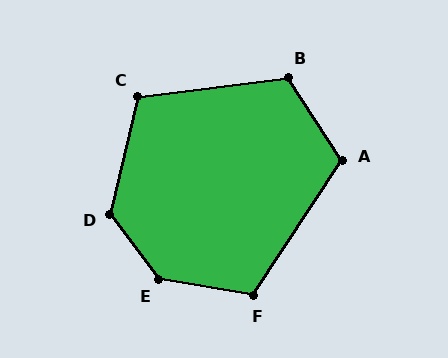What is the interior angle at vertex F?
Approximately 114 degrees (obtuse).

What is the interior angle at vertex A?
Approximately 113 degrees (obtuse).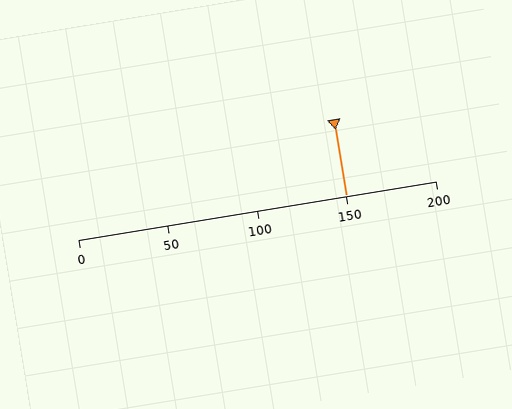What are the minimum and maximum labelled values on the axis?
The axis runs from 0 to 200.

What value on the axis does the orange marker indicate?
The marker indicates approximately 150.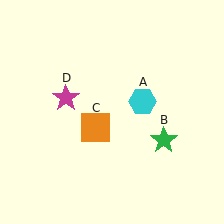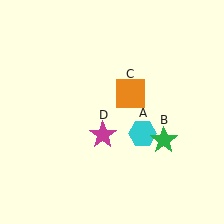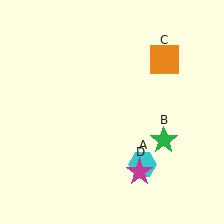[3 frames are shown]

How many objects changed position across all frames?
3 objects changed position: cyan hexagon (object A), orange square (object C), magenta star (object D).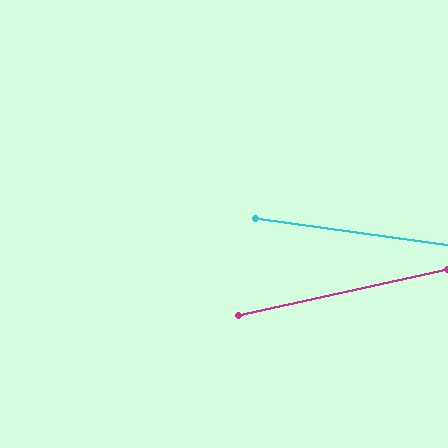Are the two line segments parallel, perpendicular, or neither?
Neither parallel nor perpendicular — they differ by about 20°.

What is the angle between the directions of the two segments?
Approximately 20 degrees.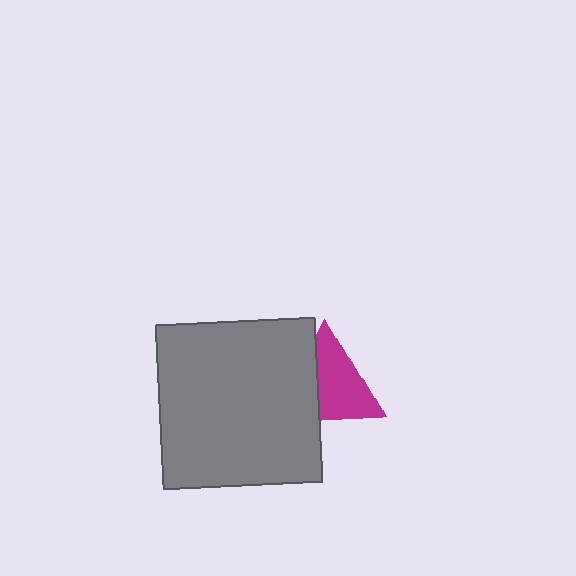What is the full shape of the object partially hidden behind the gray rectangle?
The partially hidden object is a magenta triangle.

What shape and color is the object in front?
The object in front is a gray rectangle.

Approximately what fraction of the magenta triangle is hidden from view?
Roughly 35% of the magenta triangle is hidden behind the gray rectangle.